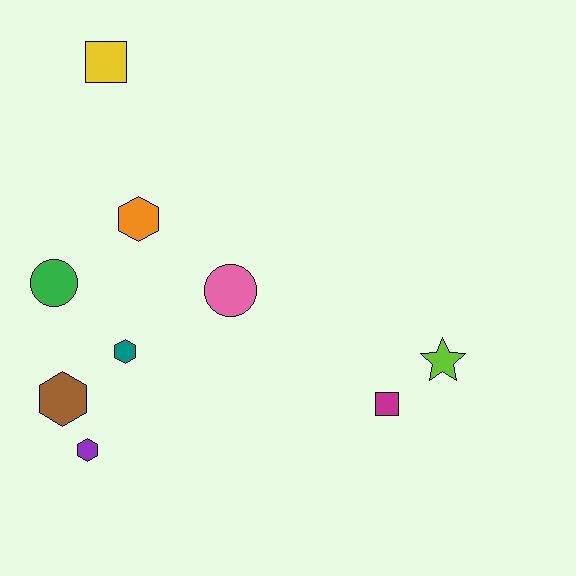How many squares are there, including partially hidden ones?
There are 2 squares.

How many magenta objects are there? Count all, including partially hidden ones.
There is 1 magenta object.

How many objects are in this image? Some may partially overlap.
There are 9 objects.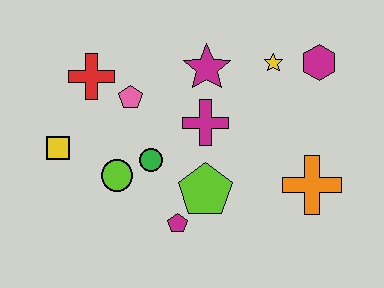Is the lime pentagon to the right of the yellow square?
Yes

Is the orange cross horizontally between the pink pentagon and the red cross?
No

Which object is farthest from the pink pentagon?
The orange cross is farthest from the pink pentagon.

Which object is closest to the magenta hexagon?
The yellow star is closest to the magenta hexagon.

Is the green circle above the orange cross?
Yes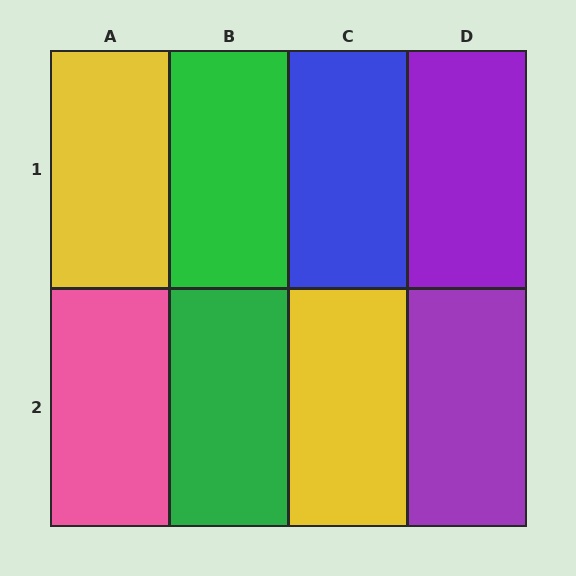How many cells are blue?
1 cell is blue.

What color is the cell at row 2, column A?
Pink.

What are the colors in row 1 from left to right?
Yellow, green, blue, purple.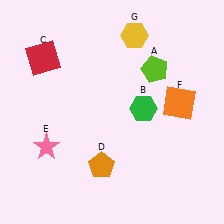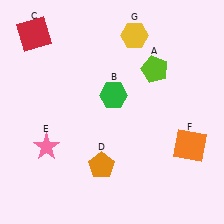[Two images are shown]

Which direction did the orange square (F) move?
The orange square (F) moved down.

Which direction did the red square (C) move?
The red square (C) moved up.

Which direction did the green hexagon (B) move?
The green hexagon (B) moved left.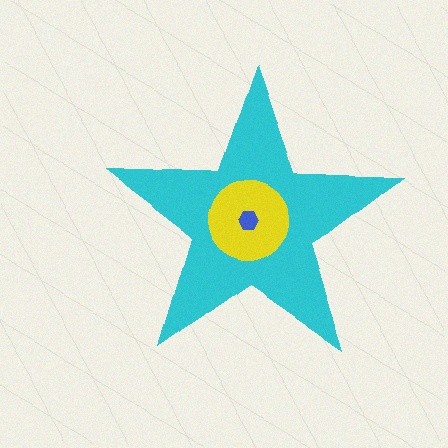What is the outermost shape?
The cyan star.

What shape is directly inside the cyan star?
The yellow circle.